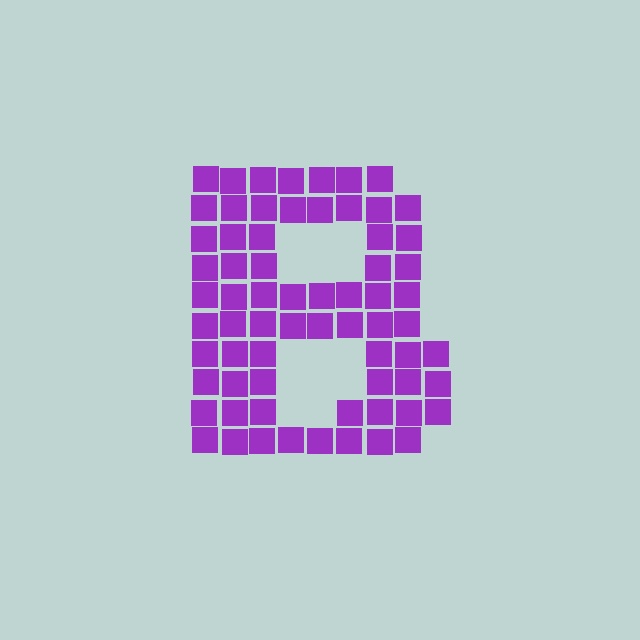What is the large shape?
The large shape is the letter B.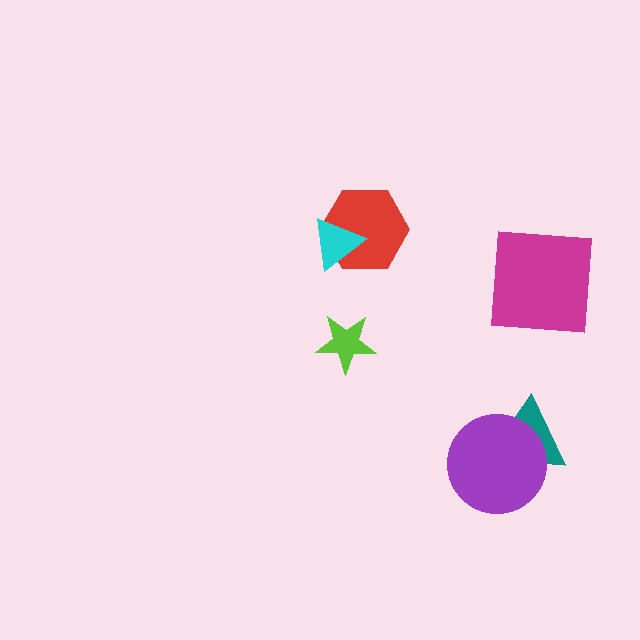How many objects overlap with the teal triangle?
1 object overlaps with the teal triangle.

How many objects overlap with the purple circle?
1 object overlaps with the purple circle.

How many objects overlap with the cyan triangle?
1 object overlaps with the cyan triangle.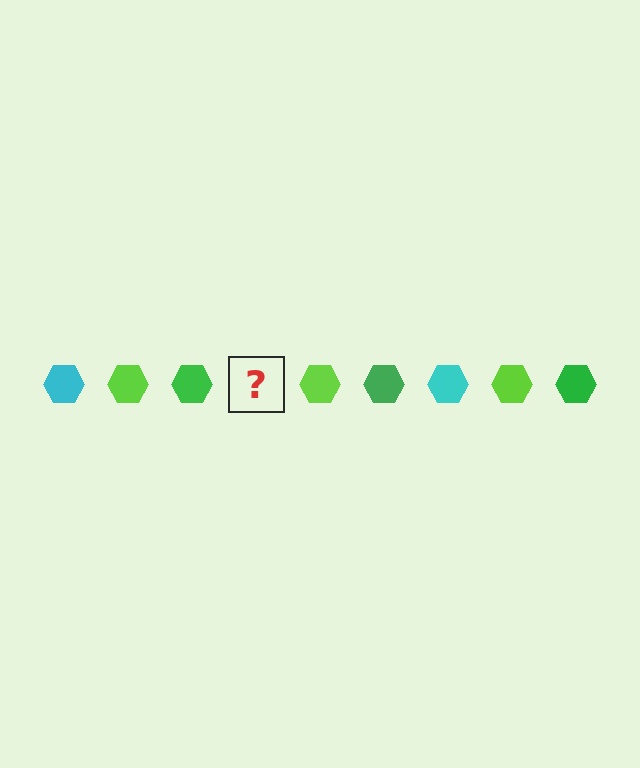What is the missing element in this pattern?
The missing element is a cyan hexagon.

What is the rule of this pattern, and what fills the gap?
The rule is that the pattern cycles through cyan, lime, green hexagons. The gap should be filled with a cyan hexagon.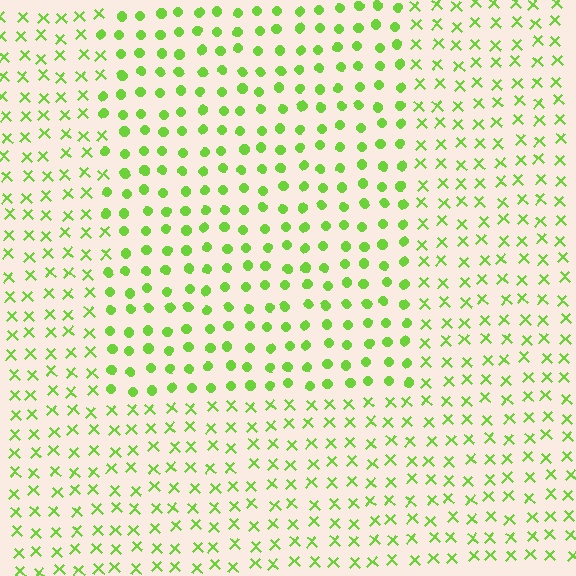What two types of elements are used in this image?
The image uses circles inside the rectangle region and X marks outside it.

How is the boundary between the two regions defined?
The boundary is defined by a change in element shape: circles inside vs. X marks outside. All elements share the same color and spacing.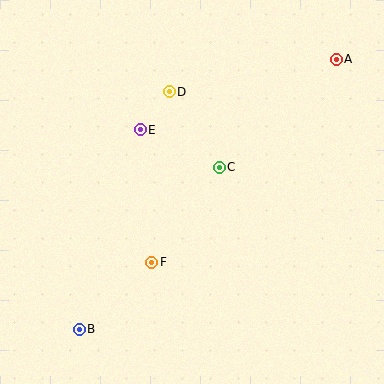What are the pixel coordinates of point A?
Point A is at (336, 59).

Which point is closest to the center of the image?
Point C at (219, 168) is closest to the center.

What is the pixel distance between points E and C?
The distance between E and C is 88 pixels.